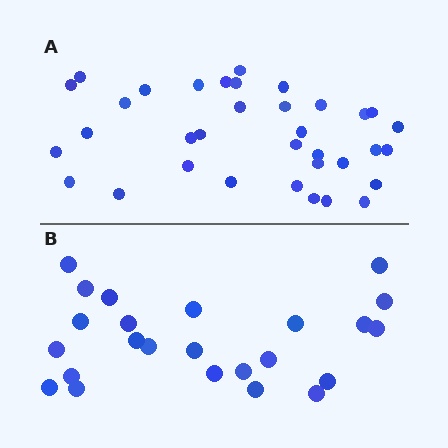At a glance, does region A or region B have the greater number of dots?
Region A (the top region) has more dots.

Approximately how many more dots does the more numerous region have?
Region A has roughly 12 or so more dots than region B.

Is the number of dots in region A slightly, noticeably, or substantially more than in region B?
Region A has substantially more. The ratio is roughly 1.5 to 1.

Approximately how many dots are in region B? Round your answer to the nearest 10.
About 20 dots. (The exact count is 24, which rounds to 20.)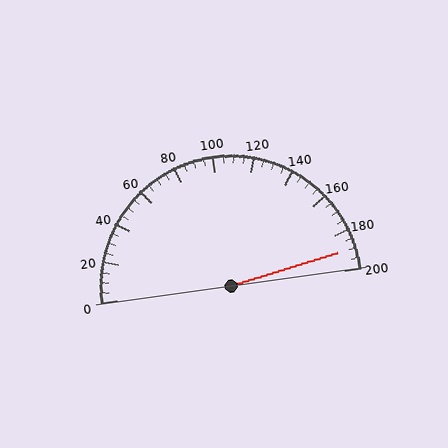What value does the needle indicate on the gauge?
The needle indicates approximately 190.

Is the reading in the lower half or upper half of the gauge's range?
The reading is in the upper half of the range (0 to 200).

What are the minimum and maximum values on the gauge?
The gauge ranges from 0 to 200.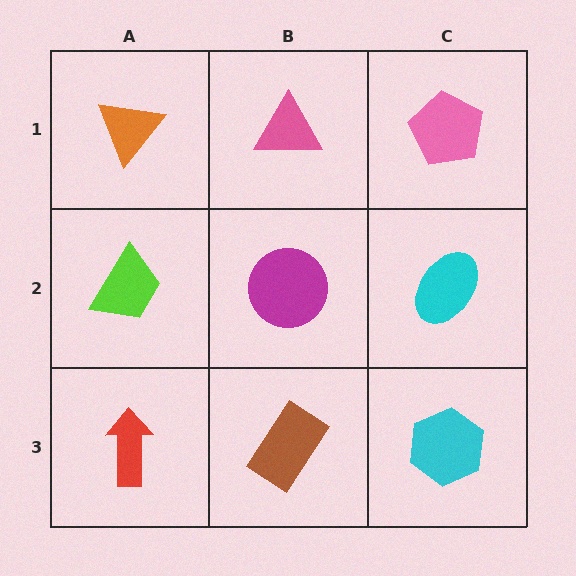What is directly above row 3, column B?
A magenta circle.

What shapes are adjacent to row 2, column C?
A pink pentagon (row 1, column C), a cyan hexagon (row 3, column C), a magenta circle (row 2, column B).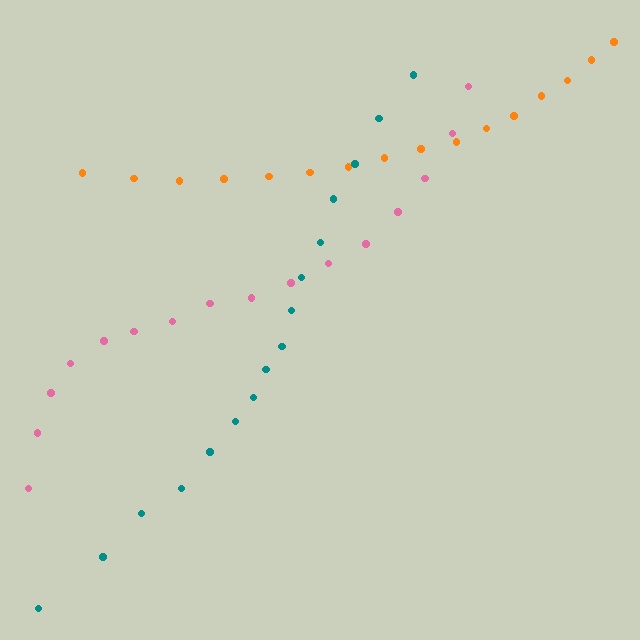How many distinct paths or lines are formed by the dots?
There are 3 distinct paths.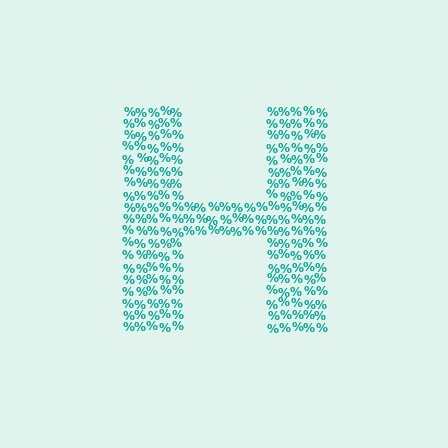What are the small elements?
The small elements are percent signs.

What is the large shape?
The large shape is the letter H.